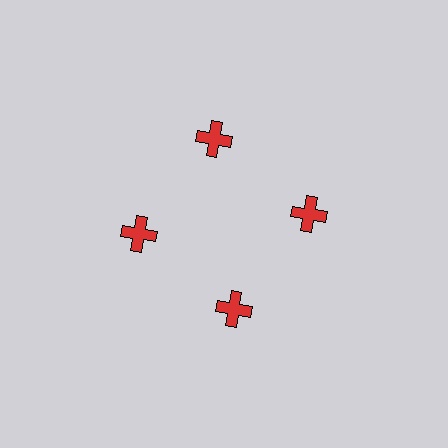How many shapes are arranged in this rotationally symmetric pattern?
There are 4 shapes, arranged in 4 groups of 1.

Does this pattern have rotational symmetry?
Yes, this pattern has 4-fold rotational symmetry. It looks the same after rotating 90 degrees around the center.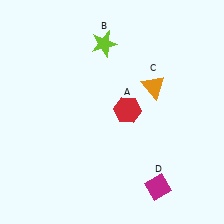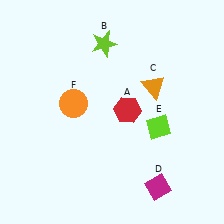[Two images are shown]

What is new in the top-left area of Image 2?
An orange circle (F) was added in the top-left area of Image 2.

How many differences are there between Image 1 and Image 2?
There are 2 differences between the two images.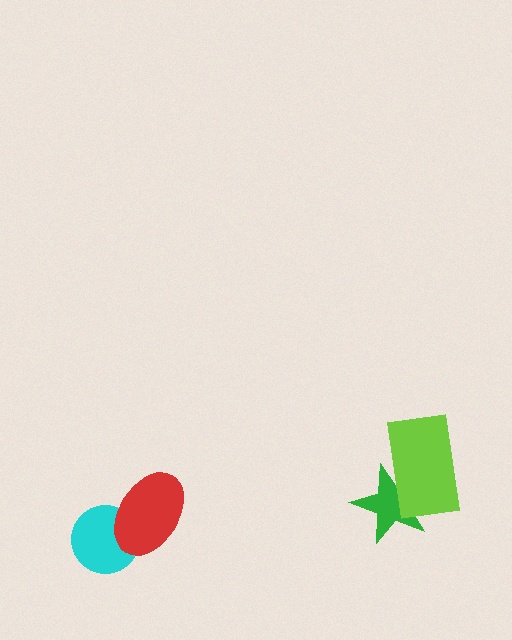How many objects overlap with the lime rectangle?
1 object overlaps with the lime rectangle.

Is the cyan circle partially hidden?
Yes, it is partially covered by another shape.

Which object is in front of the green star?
The lime rectangle is in front of the green star.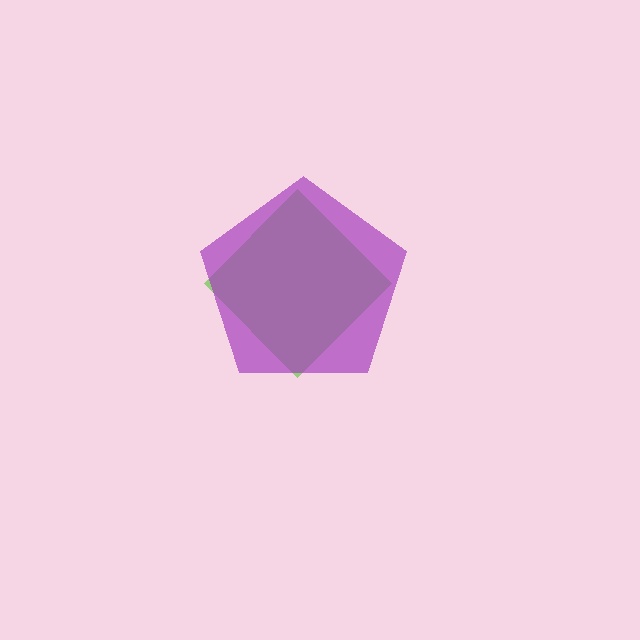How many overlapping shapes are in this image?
There are 2 overlapping shapes in the image.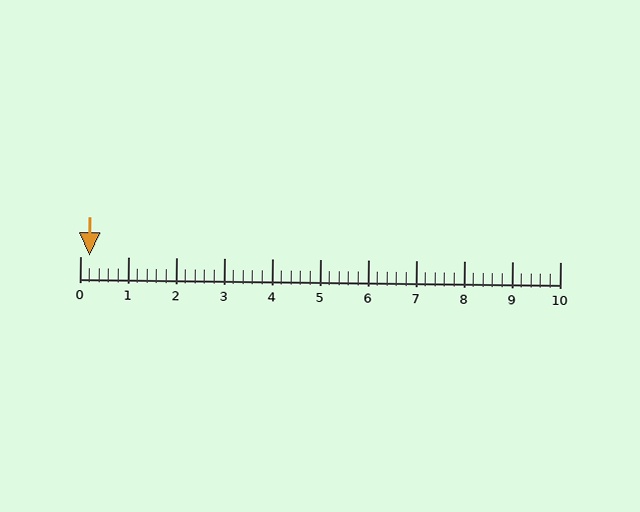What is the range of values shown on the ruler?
The ruler shows values from 0 to 10.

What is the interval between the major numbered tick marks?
The major tick marks are spaced 1 units apart.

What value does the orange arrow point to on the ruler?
The orange arrow points to approximately 0.2.